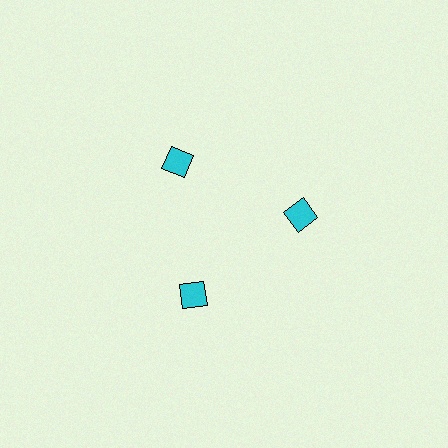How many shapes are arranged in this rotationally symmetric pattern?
There are 3 shapes, arranged in 3 groups of 1.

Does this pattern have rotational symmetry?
Yes, this pattern has 3-fold rotational symmetry. It looks the same after rotating 120 degrees around the center.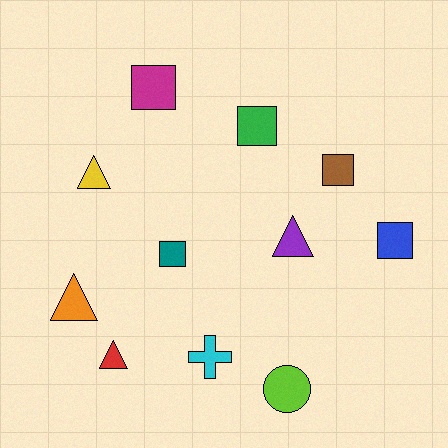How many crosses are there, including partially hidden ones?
There is 1 cross.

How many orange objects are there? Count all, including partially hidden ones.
There is 1 orange object.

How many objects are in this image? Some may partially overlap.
There are 11 objects.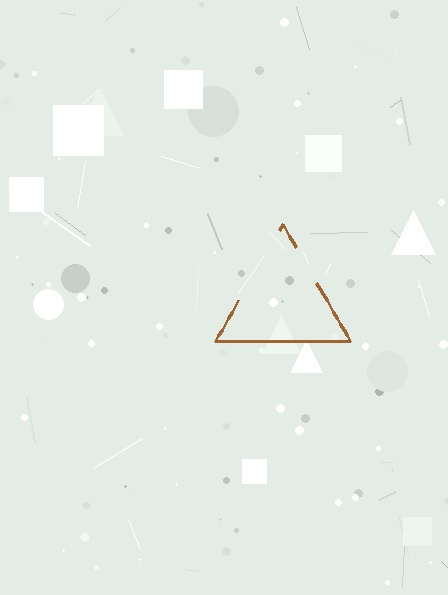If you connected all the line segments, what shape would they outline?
They would outline a triangle.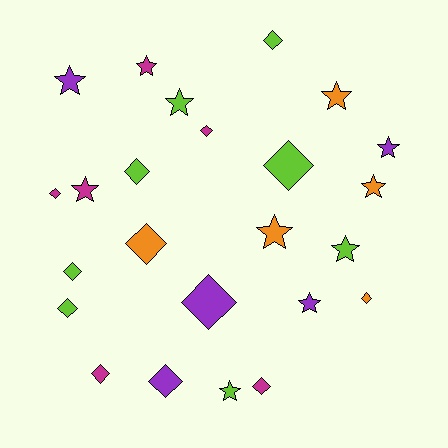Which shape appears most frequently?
Diamond, with 13 objects.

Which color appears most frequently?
Lime, with 8 objects.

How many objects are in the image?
There are 24 objects.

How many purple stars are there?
There are 3 purple stars.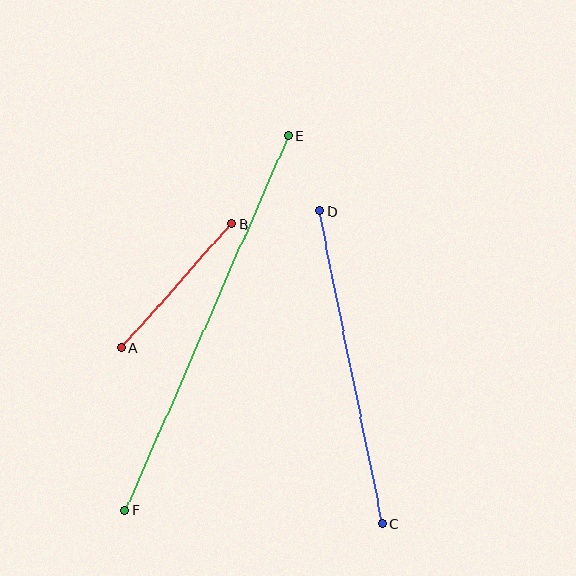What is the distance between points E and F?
The distance is approximately 408 pixels.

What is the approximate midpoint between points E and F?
The midpoint is at approximately (207, 323) pixels.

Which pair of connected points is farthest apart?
Points E and F are farthest apart.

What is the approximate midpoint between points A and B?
The midpoint is at approximately (176, 286) pixels.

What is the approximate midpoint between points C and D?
The midpoint is at approximately (351, 368) pixels.